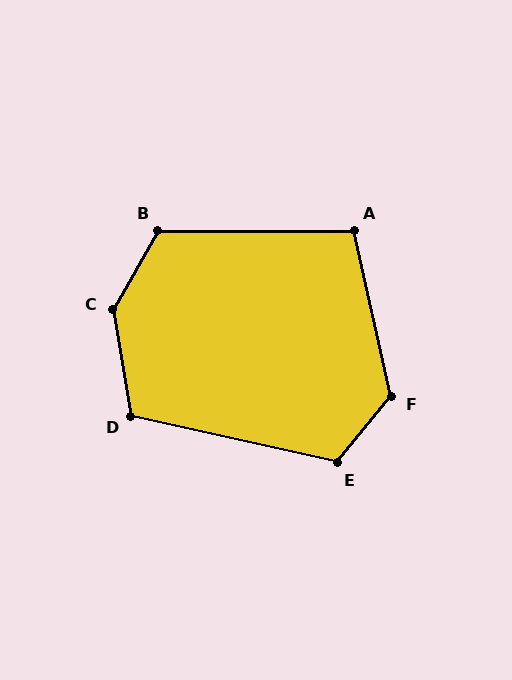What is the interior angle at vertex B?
Approximately 120 degrees (obtuse).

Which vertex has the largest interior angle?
C, at approximately 140 degrees.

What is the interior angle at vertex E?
Approximately 117 degrees (obtuse).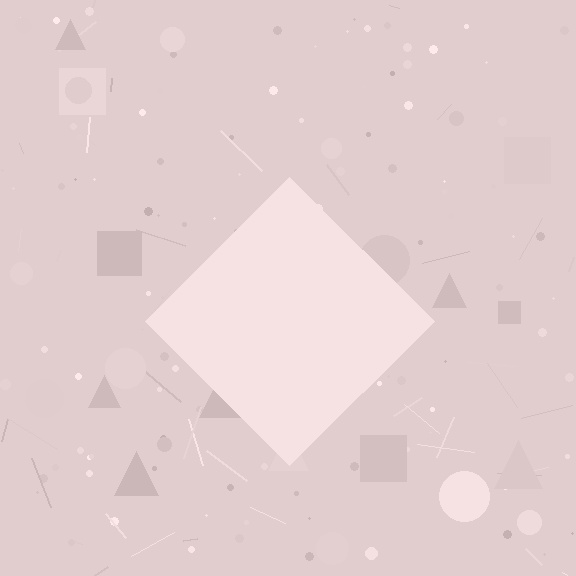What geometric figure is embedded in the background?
A diamond is embedded in the background.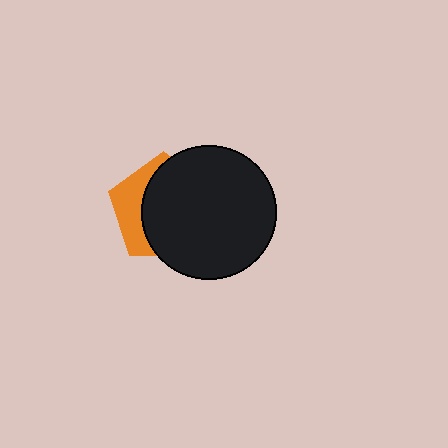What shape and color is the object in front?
The object in front is a black circle.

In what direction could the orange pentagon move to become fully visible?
The orange pentagon could move left. That would shift it out from behind the black circle entirely.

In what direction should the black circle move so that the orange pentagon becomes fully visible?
The black circle should move right. That is the shortest direction to clear the overlap and leave the orange pentagon fully visible.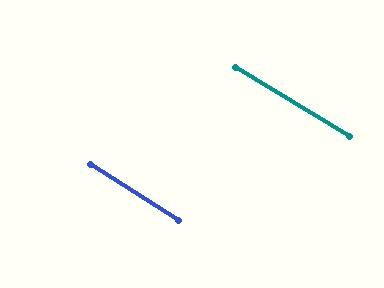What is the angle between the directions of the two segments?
Approximately 1 degree.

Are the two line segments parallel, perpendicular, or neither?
Parallel — their directions differ by only 1.4°.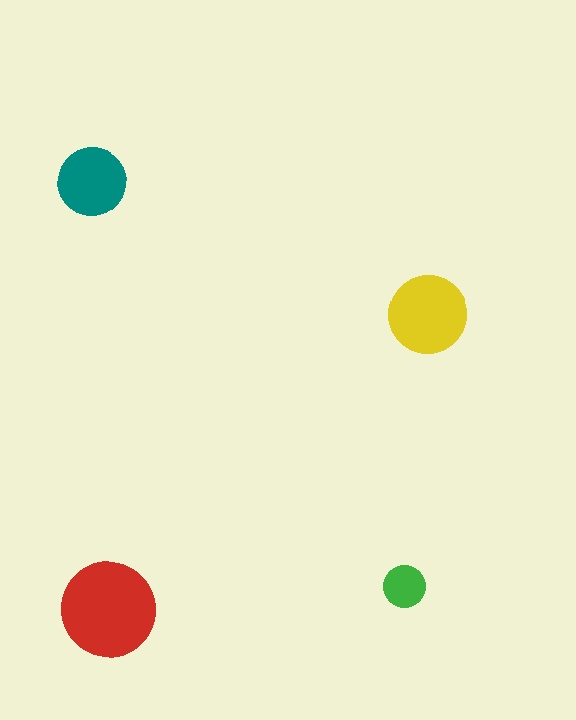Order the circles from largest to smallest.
the red one, the yellow one, the teal one, the green one.